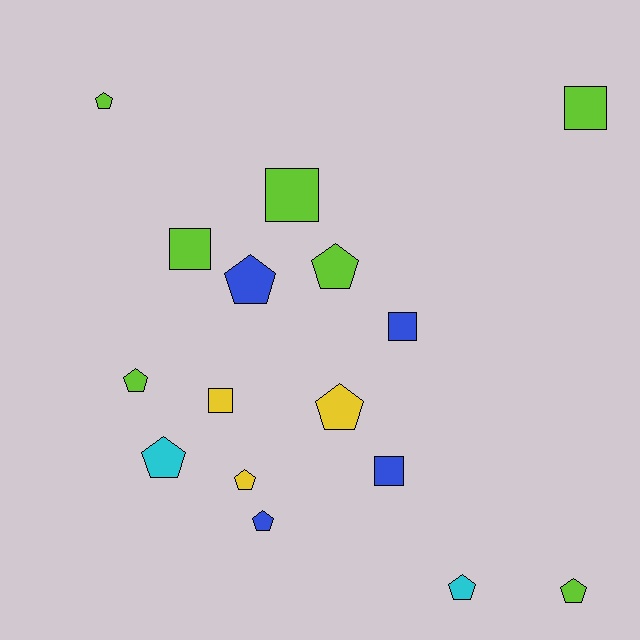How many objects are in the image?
There are 16 objects.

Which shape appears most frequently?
Pentagon, with 10 objects.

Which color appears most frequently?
Lime, with 7 objects.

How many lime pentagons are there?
There are 4 lime pentagons.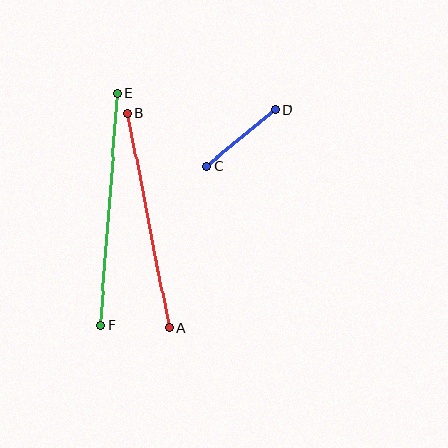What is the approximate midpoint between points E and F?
The midpoint is at approximately (109, 209) pixels.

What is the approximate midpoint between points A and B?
The midpoint is at approximately (148, 221) pixels.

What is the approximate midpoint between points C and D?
The midpoint is at approximately (241, 138) pixels.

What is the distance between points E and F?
The distance is approximately 233 pixels.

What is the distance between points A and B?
The distance is approximately 219 pixels.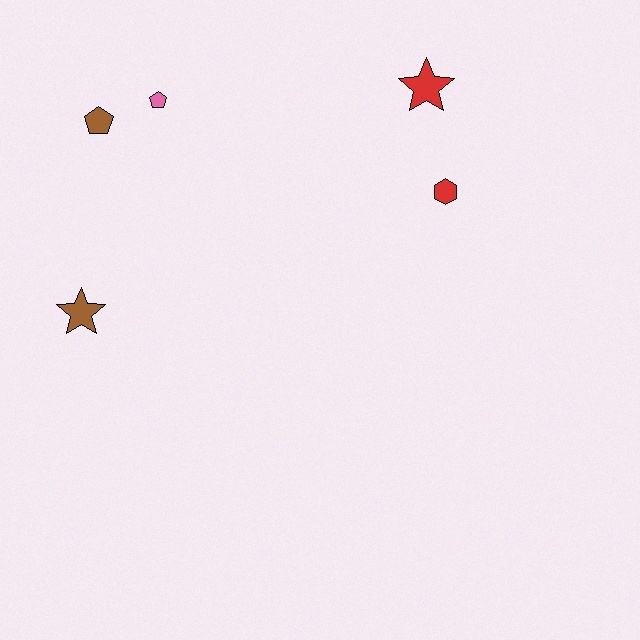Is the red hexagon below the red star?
Yes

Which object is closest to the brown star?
The brown pentagon is closest to the brown star.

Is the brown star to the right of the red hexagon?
No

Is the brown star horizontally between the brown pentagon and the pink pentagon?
No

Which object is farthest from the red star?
The brown star is farthest from the red star.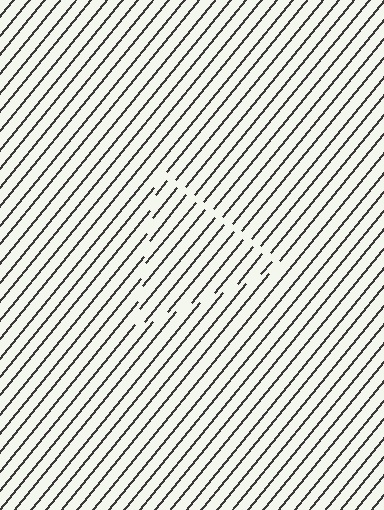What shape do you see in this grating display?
An illusory triangle. The interior of the shape contains the same grating, shifted by half a period — the contour is defined by the phase discontinuity where line-ends from the inner and outer gratings abut.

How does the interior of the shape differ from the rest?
The interior of the shape contains the same grating, shifted by half a period — the contour is defined by the phase discontinuity where line-ends from the inner and outer gratings abut.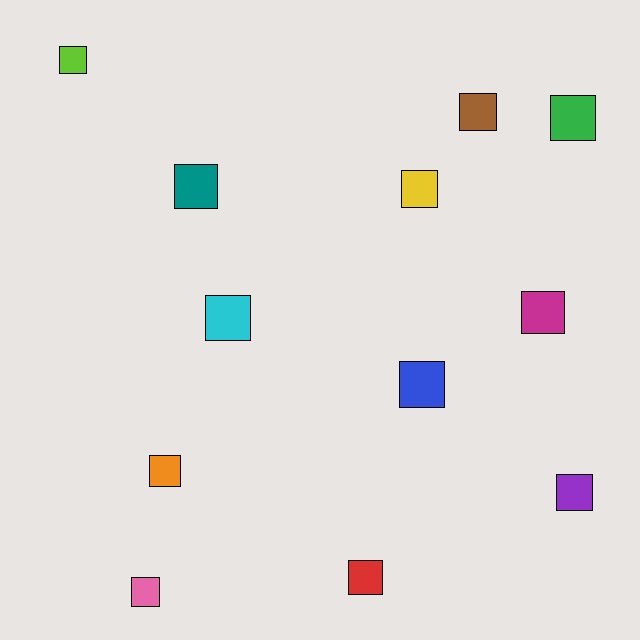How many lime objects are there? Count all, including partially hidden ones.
There is 1 lime object.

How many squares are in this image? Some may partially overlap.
There are 12 squares.